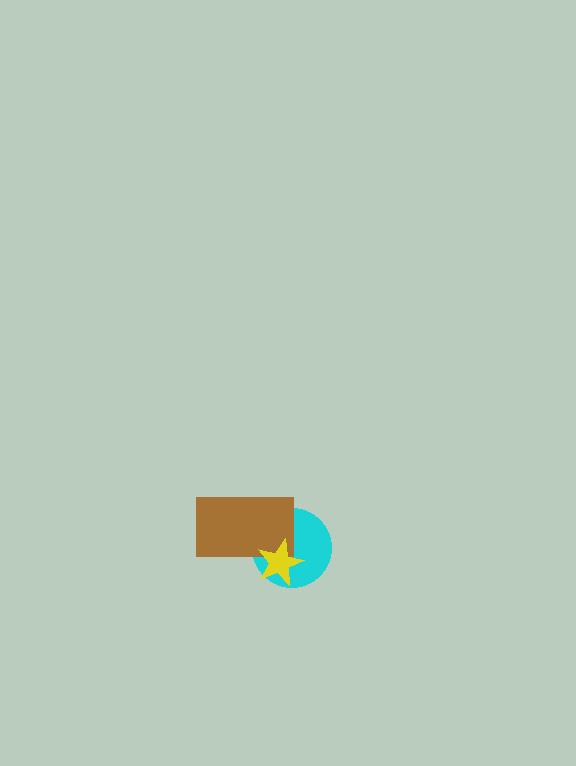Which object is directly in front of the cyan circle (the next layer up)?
The brown rectangle is directly in front of the cyan circle.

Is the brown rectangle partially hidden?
Yes, it is partially covered by another shape.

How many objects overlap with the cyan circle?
2 objects overlap with the cyan circle.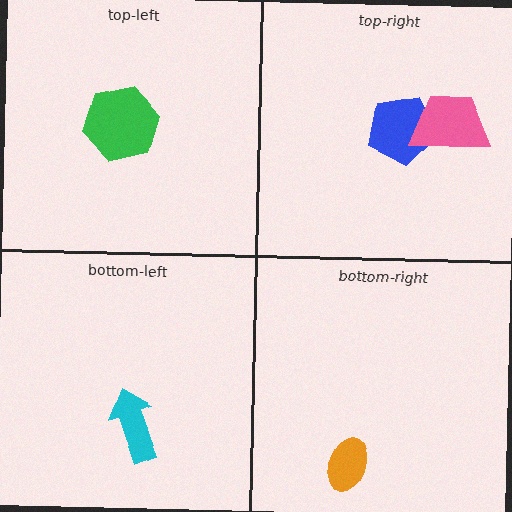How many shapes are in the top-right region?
2.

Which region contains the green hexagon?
The top-left region.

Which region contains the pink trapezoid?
The top-right region.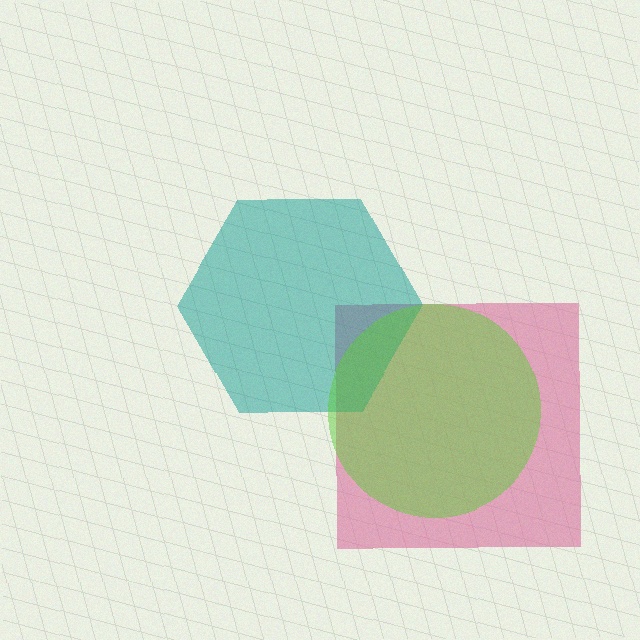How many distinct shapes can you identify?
There are 3 distinct shapes: a pink square, a teal hexagon, a lime circle.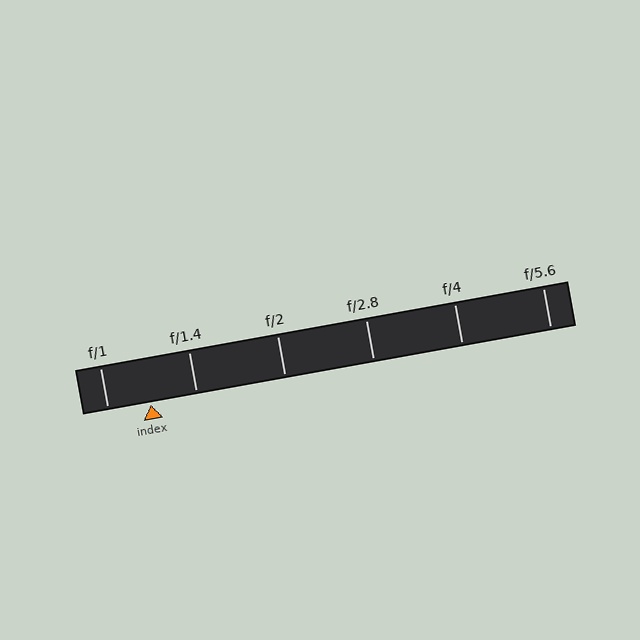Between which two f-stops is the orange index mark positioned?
The index mark is between f/1 and f/1.4.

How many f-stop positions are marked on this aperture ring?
There are 6 f-stop positions marked.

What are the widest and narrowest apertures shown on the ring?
The widest aperture shown is f/1 and the narrowest is f/5.6.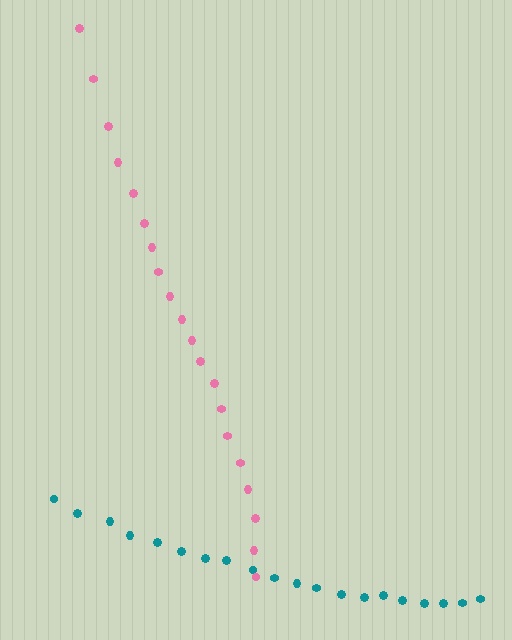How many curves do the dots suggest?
There are 2 distinct paths.